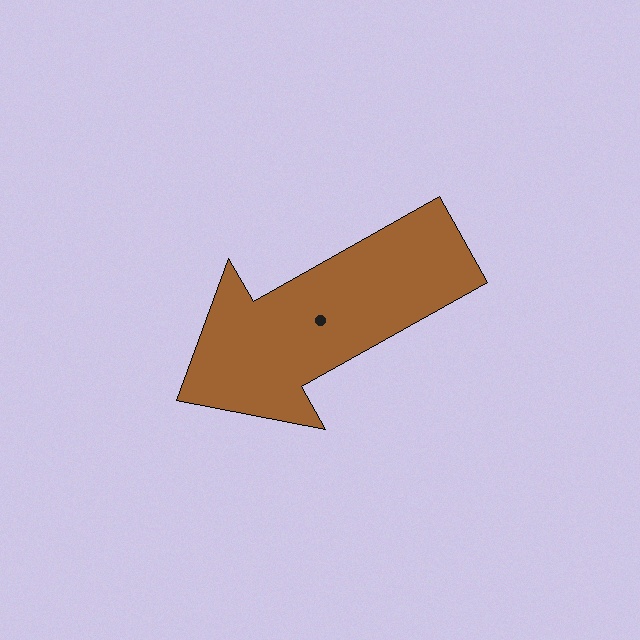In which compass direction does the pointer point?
Southwest.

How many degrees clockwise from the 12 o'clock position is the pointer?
Approximately 241 degrees.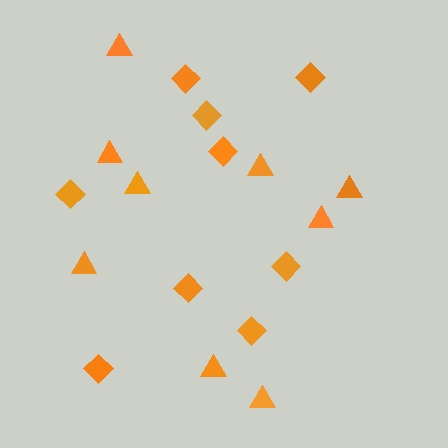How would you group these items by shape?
There are 2 groups: one group of triangles (9) and one group of diamonds (9).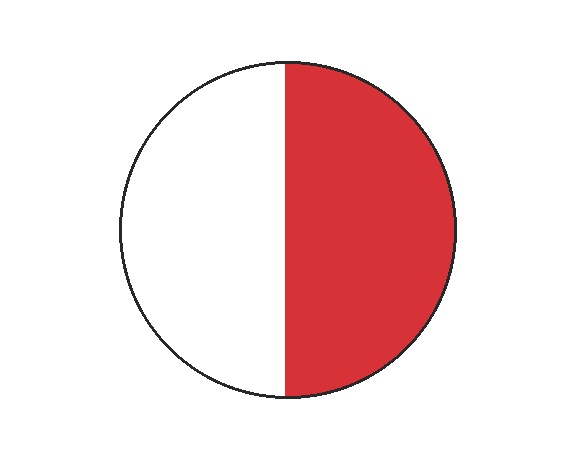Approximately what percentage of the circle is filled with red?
Approximately 50%.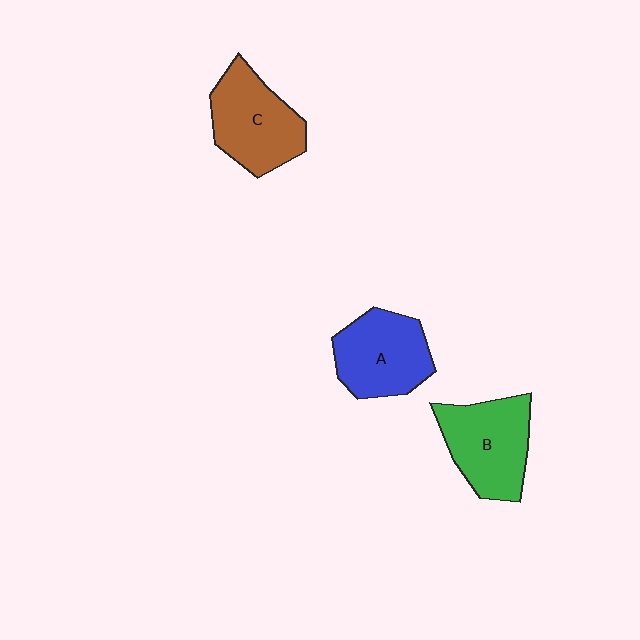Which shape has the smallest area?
Shape A (blue).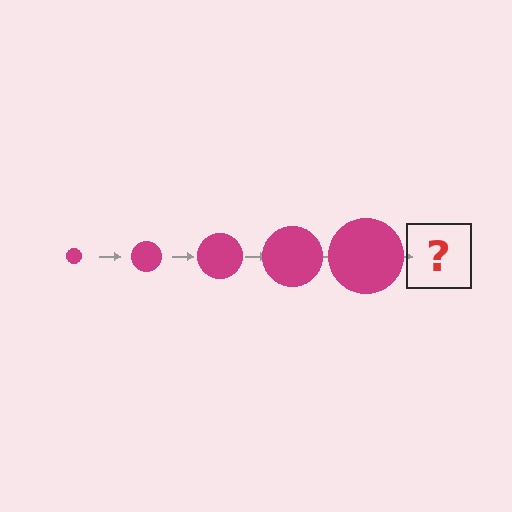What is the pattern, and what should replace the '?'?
The pattern is that the circle gets progressively larger each step. The '?' should be a magenta circle, larger than the previous one.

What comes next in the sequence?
The next element should be a magenta circle, larger than the previous one.